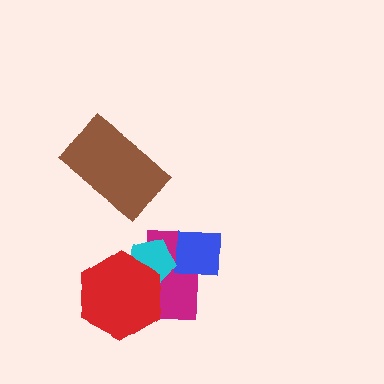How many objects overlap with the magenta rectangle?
3 objects overlap with the magenta rectangle.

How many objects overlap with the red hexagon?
2 objects overlap with the red hexagon.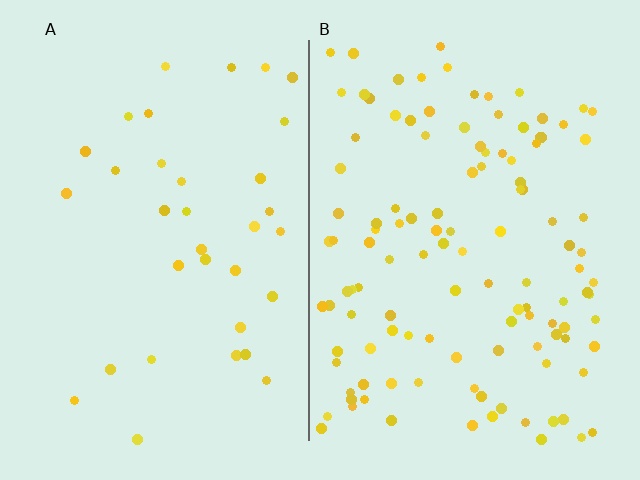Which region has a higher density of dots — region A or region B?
B (the right).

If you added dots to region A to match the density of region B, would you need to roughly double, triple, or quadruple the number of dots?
Approximately triple.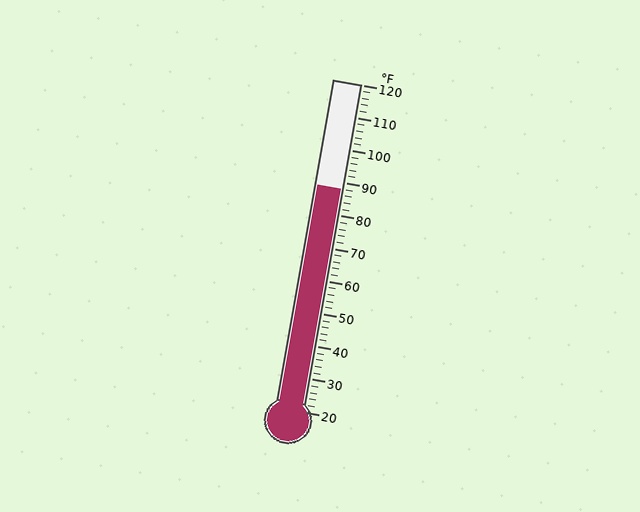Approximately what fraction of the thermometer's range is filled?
The thermometer is filled to approximately 70% of its range.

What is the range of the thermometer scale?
The thermometer scale ranges from 20°F to 120°F.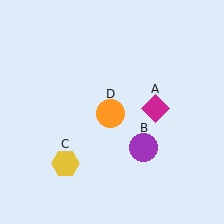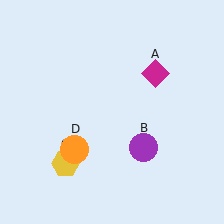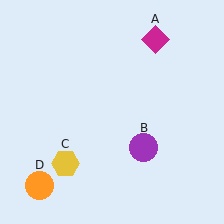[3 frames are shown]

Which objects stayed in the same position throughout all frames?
Purple circle (object B) and yellow hexagon (object C) remained stationary.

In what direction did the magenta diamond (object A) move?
The magenta diamond (object A) moved up.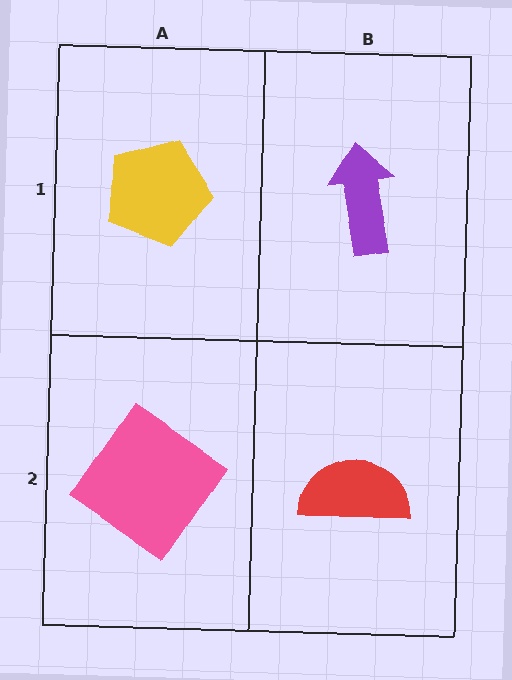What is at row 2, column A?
A pink diamond.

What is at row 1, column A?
A yellow pentagon.